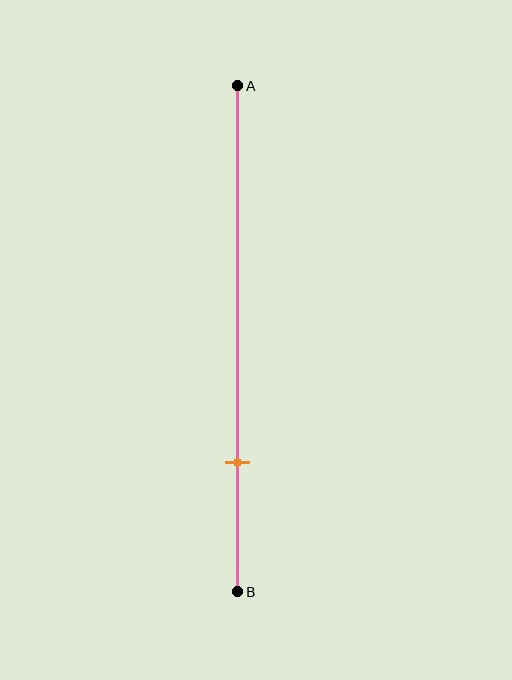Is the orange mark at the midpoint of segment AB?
No, the mark is at about 75% from A, not at the 50% midpoint.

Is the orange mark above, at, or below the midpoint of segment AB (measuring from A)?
The orange mark is below the midpoint of segment AB.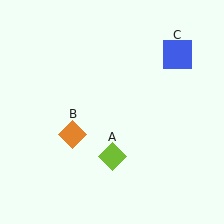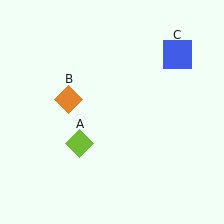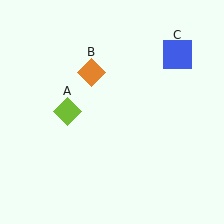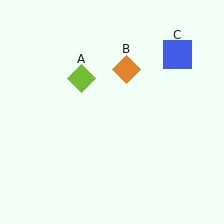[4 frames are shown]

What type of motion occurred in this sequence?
The lime diamond (object A), orange diamond (object B) rotated clockwise around the center of the scene.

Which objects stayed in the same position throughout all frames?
Blue square (object C) remained stationary.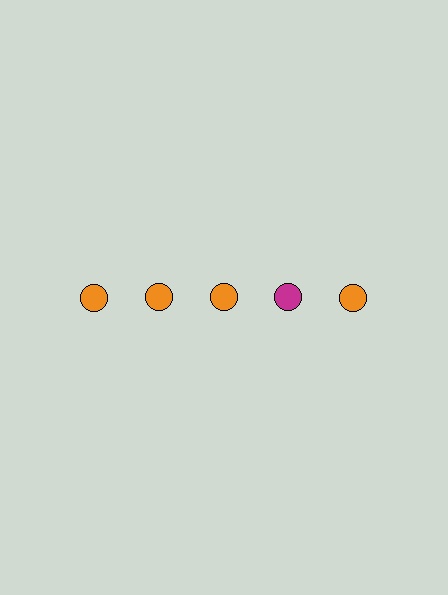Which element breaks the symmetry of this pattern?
The magenta circle in the top row, second from right column breaks the symmetry. All other shapes are orange circles.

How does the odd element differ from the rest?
It has a different color: magenta instead of orange.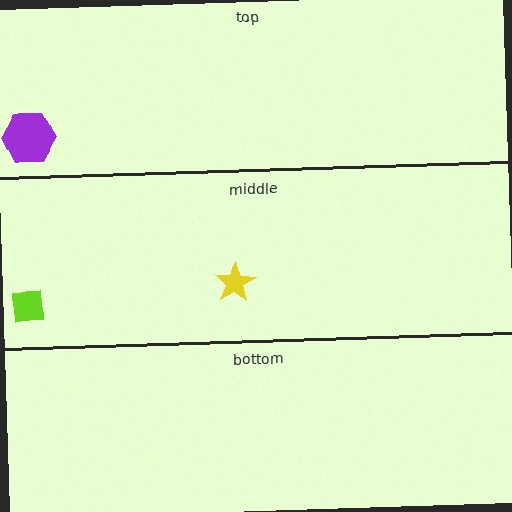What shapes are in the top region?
The purple hexagon.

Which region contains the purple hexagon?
The top region.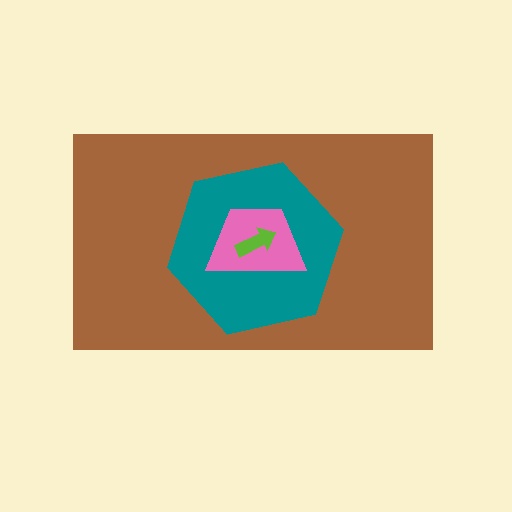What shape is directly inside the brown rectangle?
The teal hexagon.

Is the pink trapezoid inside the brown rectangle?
Yes.